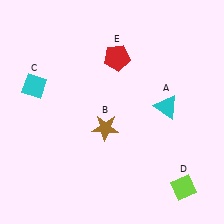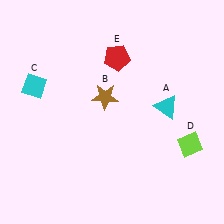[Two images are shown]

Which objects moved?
The objects that moved are: the brown star (B), the lime diamond (D).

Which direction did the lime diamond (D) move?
The lime diamond (D) moved up.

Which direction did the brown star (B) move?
The brown star (B) moved up.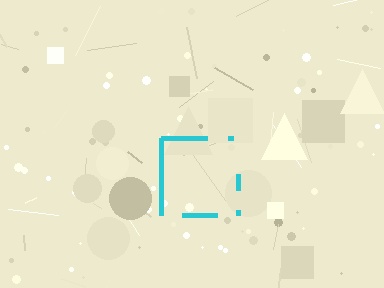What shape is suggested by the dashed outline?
The dashed outline suggests a square.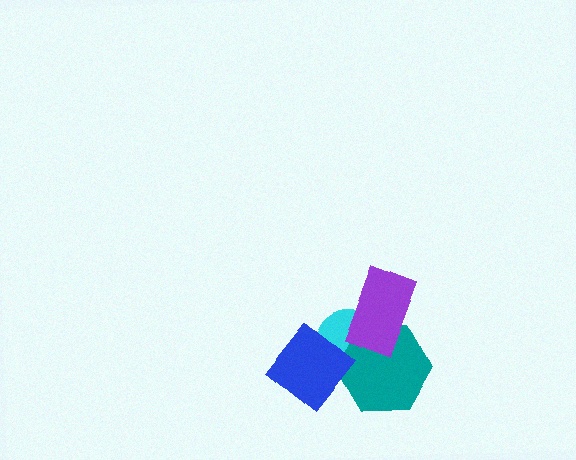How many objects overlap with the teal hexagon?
3 objects overlap with the teal hexagon.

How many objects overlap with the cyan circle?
3 objects overlap with the cyan circle.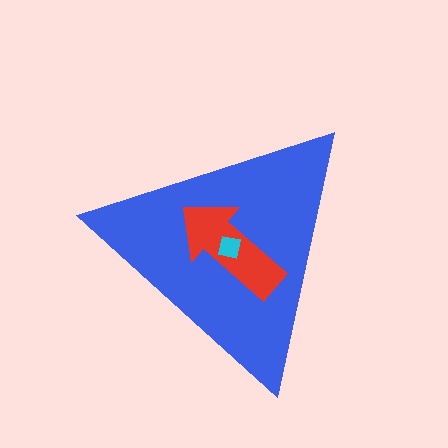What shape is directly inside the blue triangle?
The red arrow.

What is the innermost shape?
The cyan square.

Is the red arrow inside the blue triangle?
Yes.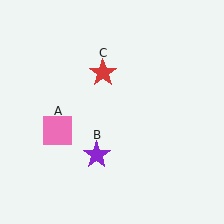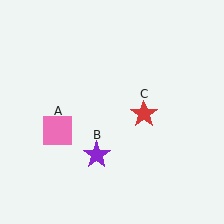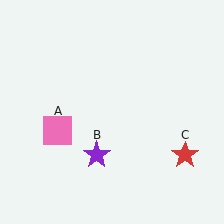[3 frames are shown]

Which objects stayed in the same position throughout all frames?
Pink square (object A) and purple star (object B) remained stationary.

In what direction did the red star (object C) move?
The red star (object C) moved down and to the right.